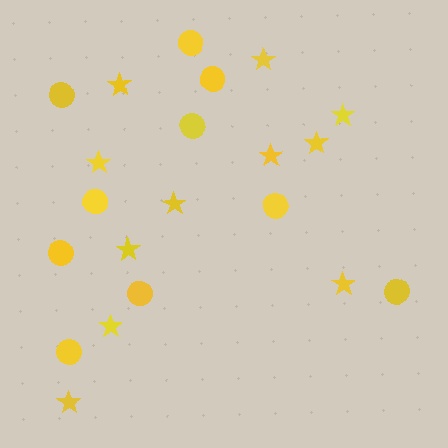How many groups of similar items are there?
There are 2 groups: one group of stars (11) and one group of circles (10).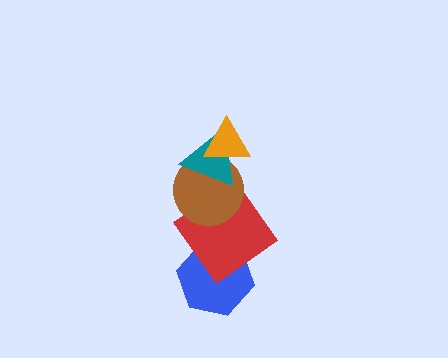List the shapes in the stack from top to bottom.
From top to bottom: the orange triangle, the teal triangle, the brown circle, the red diamond, the blue hexagon.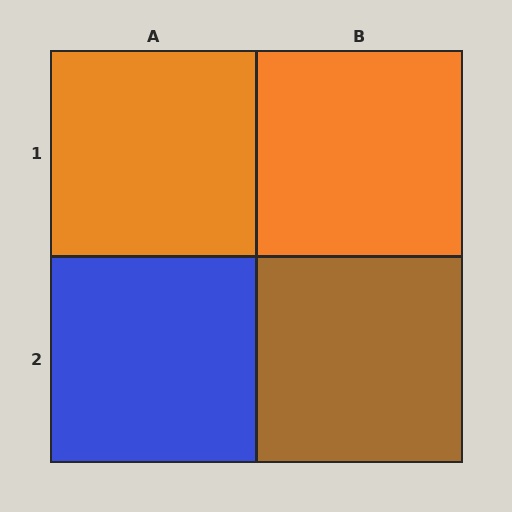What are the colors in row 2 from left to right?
Blue, brown.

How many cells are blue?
1 cell is blue.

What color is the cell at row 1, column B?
Orange.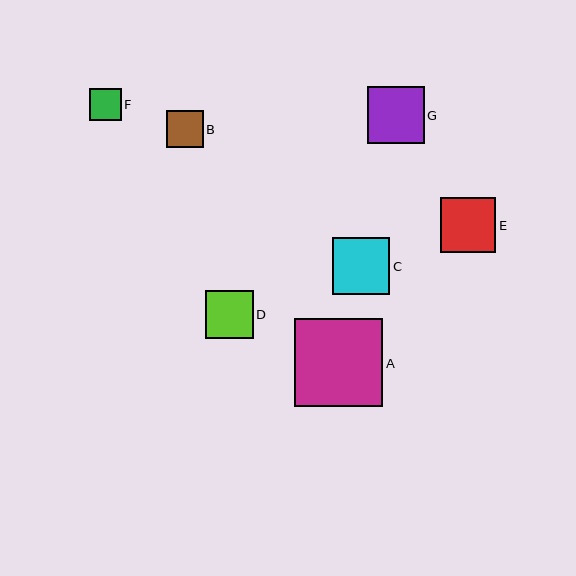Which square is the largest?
Square A is the largest with a size of approximately 88 pixels.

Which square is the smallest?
Square F is the smallest with a size of approximately 32 pixels.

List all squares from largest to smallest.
From largest to smallest: A, G, C, E, D, B, F.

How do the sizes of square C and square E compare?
Square C and square E are approximately the same size.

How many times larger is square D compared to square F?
Square D is approximately 1.5 times the size of square F.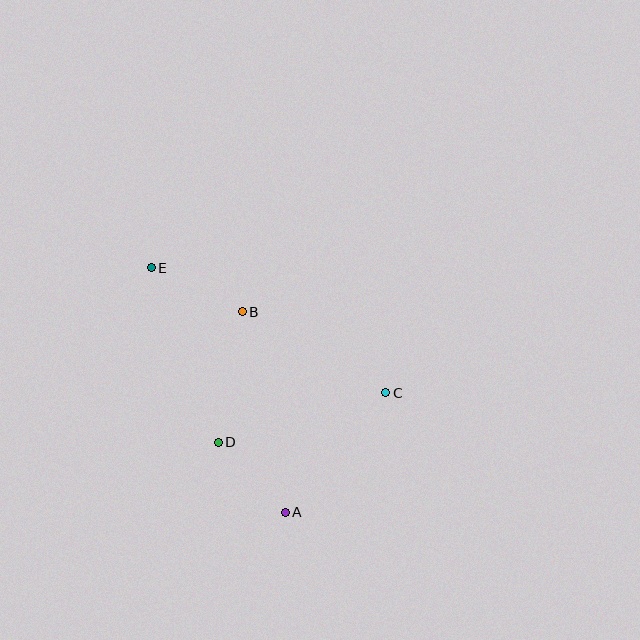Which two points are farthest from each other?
Points A and E are farthest from each other.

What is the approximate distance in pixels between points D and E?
The distance between D and E is approximately 186 pixels.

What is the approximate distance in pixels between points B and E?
The distance between B and E is approximately 100 pixels.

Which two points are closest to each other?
Points A and D are closest to each other.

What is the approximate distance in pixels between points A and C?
The distance between A and C is approximately 156 pixels.